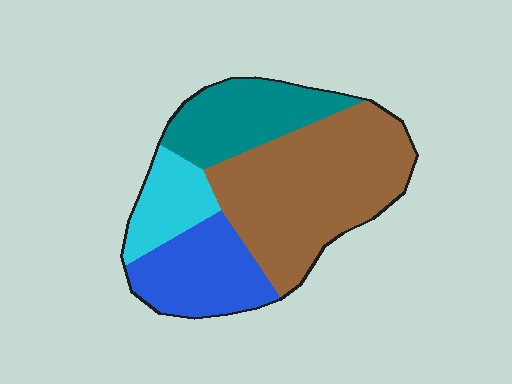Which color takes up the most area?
Brown, at roughly 45%.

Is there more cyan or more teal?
Teal.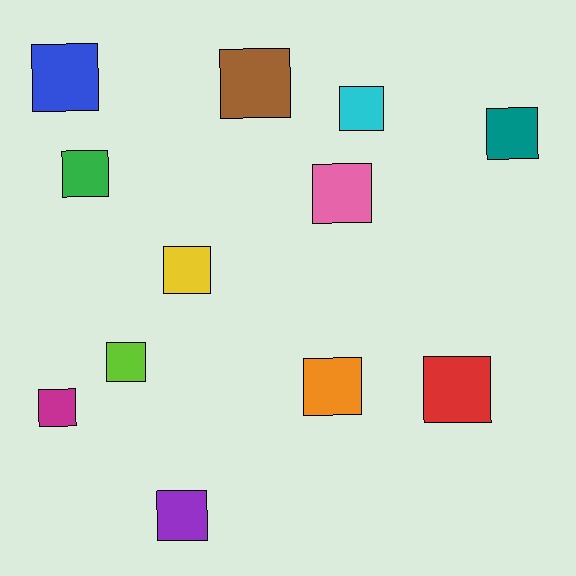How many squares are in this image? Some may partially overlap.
There are 12 squares.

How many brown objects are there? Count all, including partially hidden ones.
There is 1 brown object.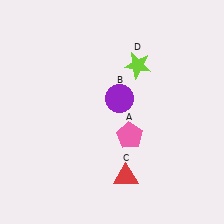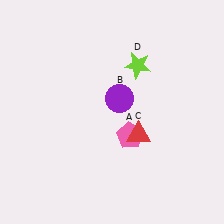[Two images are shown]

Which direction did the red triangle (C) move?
The red triangle (C) moved up.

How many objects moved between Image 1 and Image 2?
1 object moved between the two images.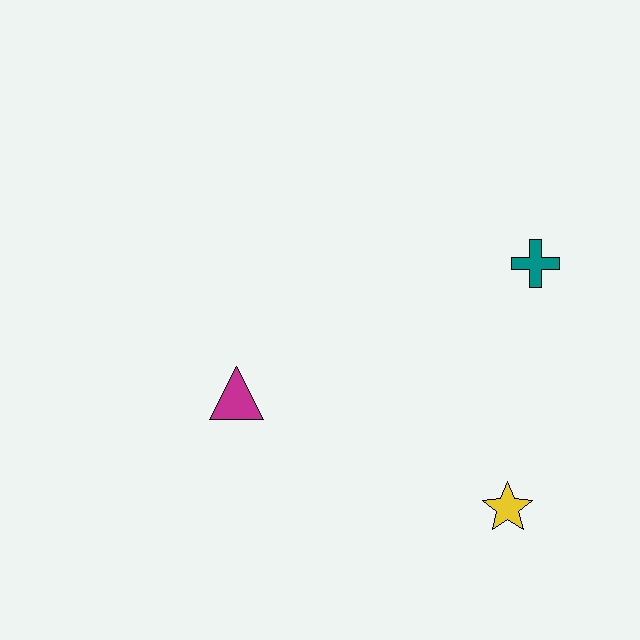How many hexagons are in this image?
There are no hexagons.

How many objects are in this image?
There are 3 objects.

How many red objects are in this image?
There are no red objects.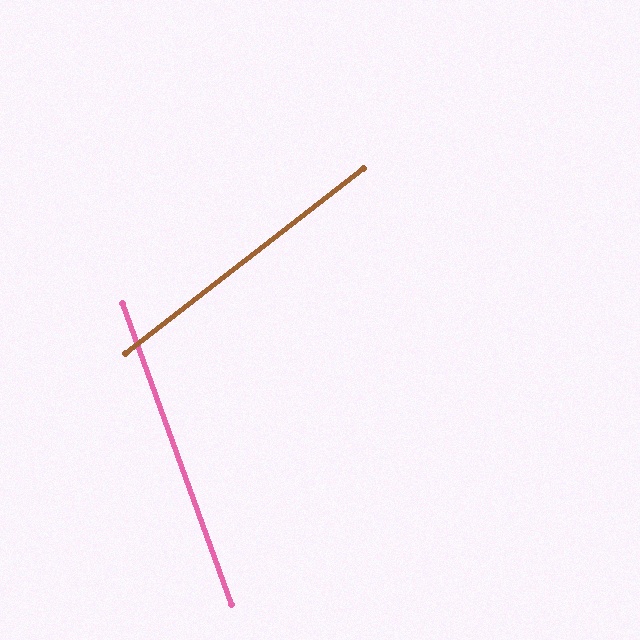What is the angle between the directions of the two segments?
Approximately 72 degrees.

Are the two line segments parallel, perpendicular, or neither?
Neither parallel nor perpendicular — they differ by about 72°.